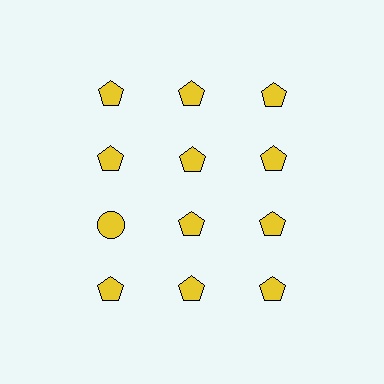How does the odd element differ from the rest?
It has a different shape: circle instead of pentagon.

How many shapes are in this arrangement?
There are 12 shapes arranged in a grid pattern.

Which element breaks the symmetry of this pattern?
The yellow circle in the third row, leftmost column breaks the symmetry. All other shapes are yellow pentagons.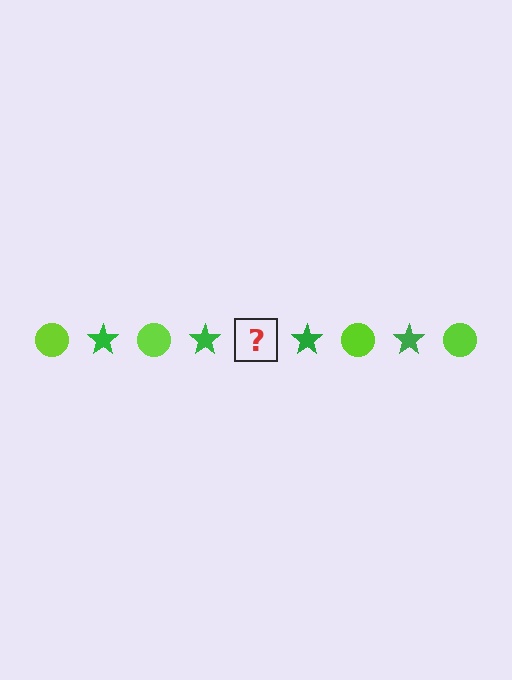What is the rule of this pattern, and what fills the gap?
The rule is that the pattern alternates between lime circle and green star. The gap should be filled with a lime circle.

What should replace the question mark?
The question mark should be replaced with a lime circle.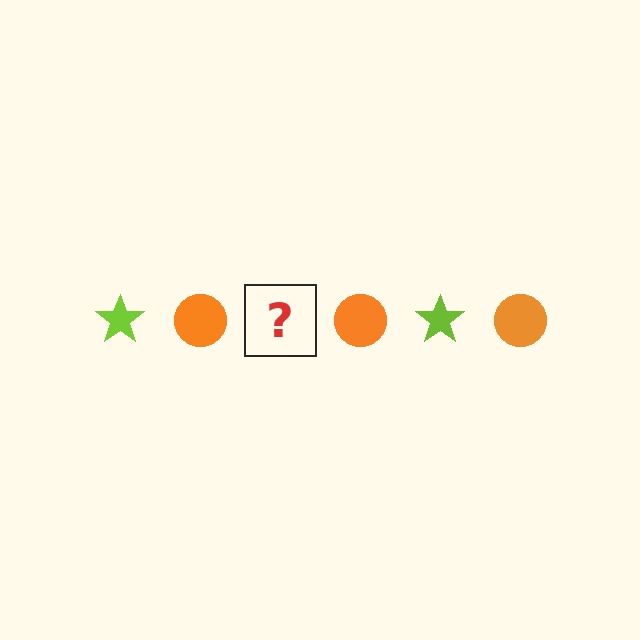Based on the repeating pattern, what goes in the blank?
The blank should be a lime star.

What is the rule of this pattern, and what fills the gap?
The rule is that the pattern alternates between lime star and orange circle. The gap should be filled with a lime star.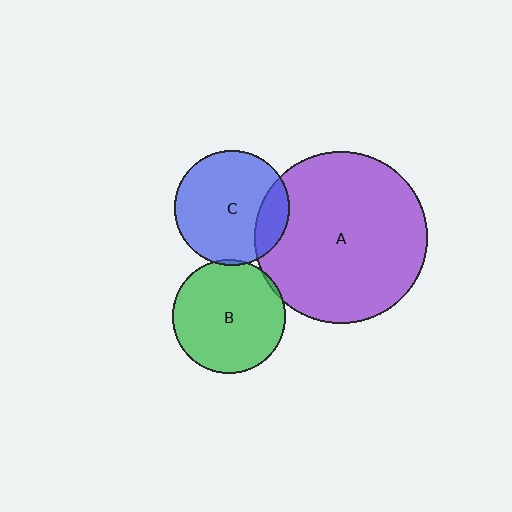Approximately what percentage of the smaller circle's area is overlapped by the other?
Approximately 20%.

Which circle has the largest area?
Circle A (purple).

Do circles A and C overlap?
Yes.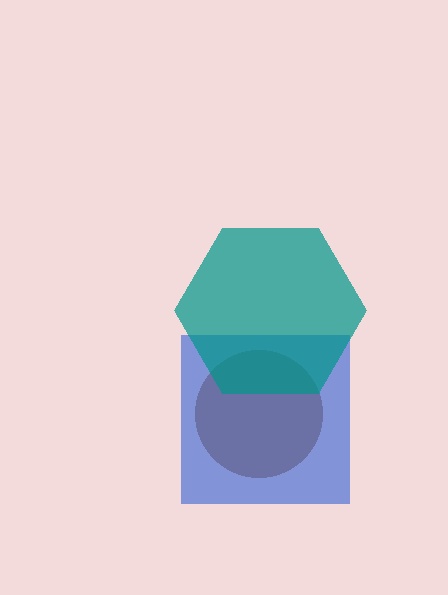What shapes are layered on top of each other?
The layered shapes are: a brown circle, a blue square, a teal hexagon.